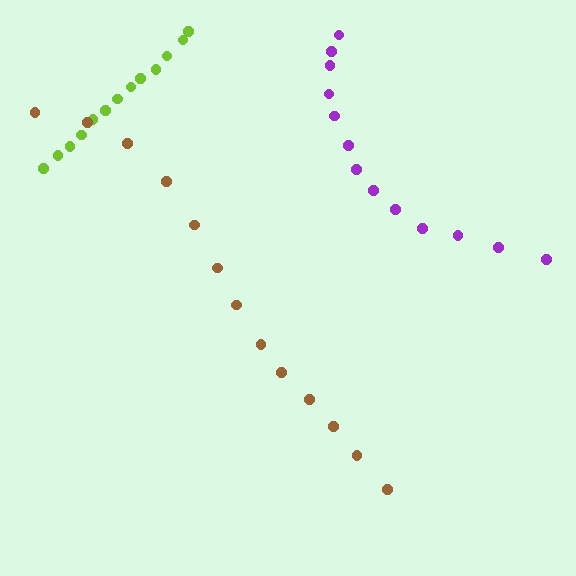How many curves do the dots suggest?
There are 3 distinct paths.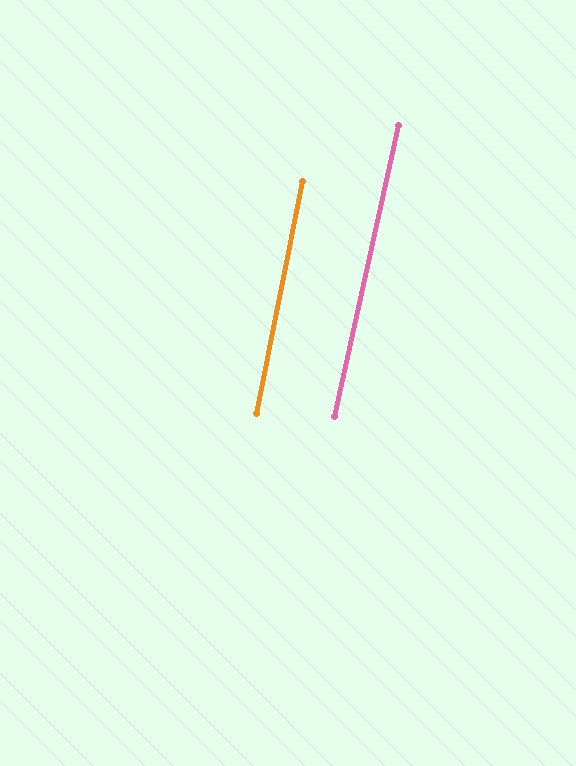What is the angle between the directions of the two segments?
Approximately 1 degree.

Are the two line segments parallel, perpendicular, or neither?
Parallel — their directions differ by only 1.3°.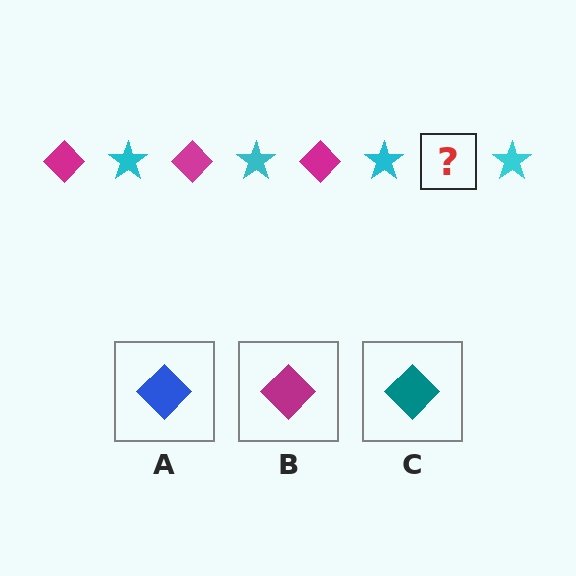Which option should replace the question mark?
Option B.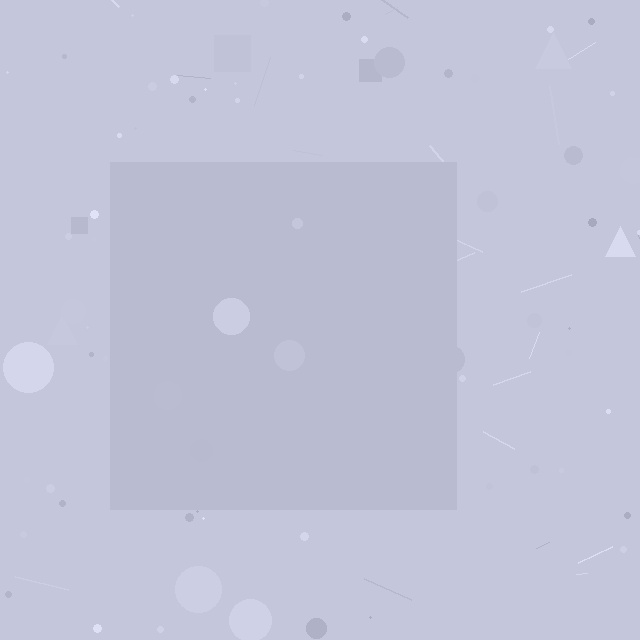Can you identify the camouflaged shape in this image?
The camouflaged shape is a square.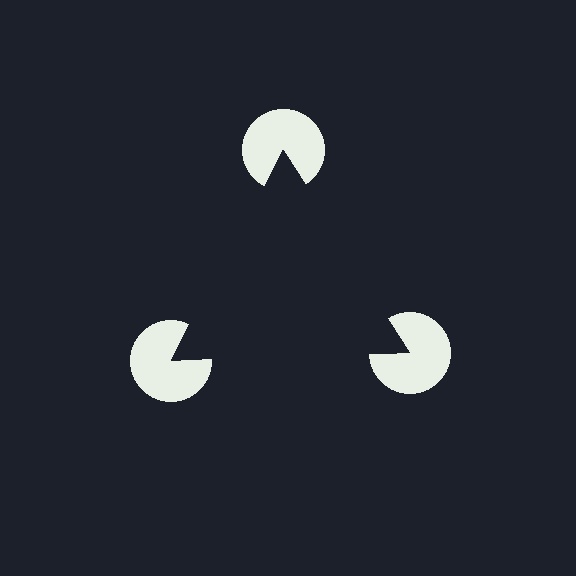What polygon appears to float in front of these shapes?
An illusory triangle — its edges are inferred from the aligned wedge cuts in the pac-man discs, not physically drawn.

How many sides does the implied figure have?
3 sides.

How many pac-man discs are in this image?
There are 3 — one at each vertex of the illusory triangle.